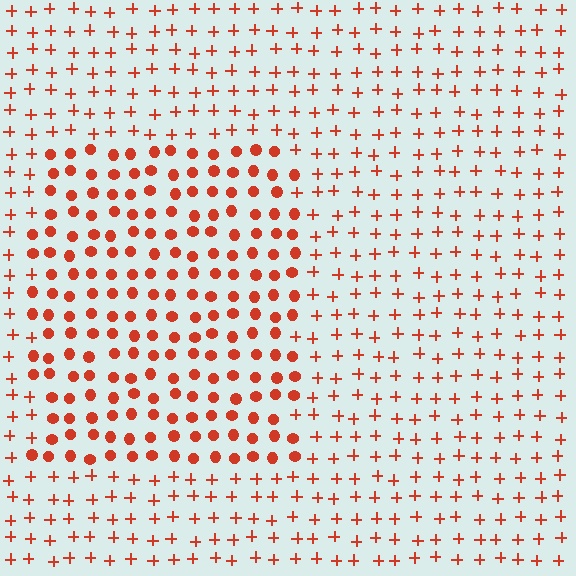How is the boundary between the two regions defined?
The boundary is defined by a change in element shape: circles inside vs. plus signs outside. All elements share the same color and spacing.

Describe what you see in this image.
The image is filled with small red elements arranged in a uniform grid. A rectangle-shaped region contains circles, while the surrounding area contains plus signs. The boundary is defined purely by the change in element shape.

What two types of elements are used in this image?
The image uses circles inside the rectangle region and plus signs outside it.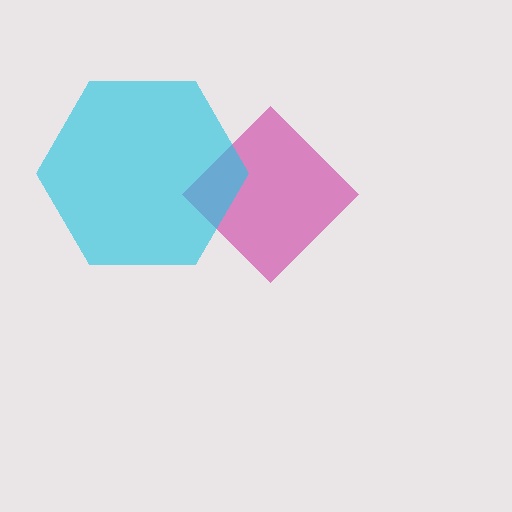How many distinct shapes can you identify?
There are 2 distinct shapes: a magenta diamond, a cyan hexagon.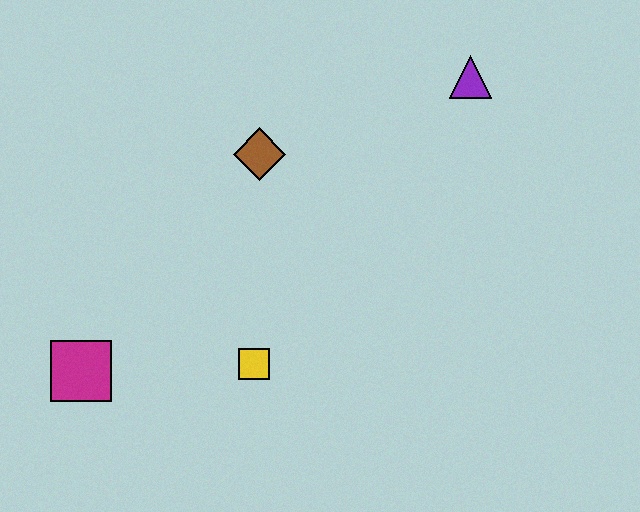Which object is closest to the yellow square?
The magenta square is closest to the yellow square.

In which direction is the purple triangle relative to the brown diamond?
The purple triangle is to the right of the brown diamond.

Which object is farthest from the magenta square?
The purple triangle is farthest from the magenta square.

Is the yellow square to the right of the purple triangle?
No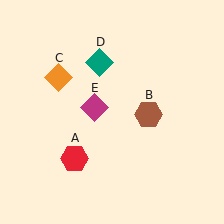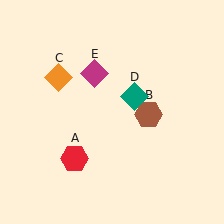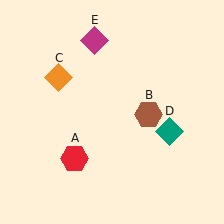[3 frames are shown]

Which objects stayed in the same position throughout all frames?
Red hexagon (object A) and brown hexagon (object B) and orange diamond (object C) remained stationary.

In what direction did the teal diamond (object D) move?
The teal diamond (object D) moved down and to the right.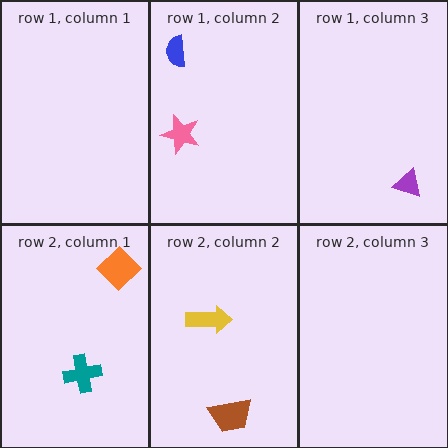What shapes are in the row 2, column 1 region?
The orange diamond, the teal cross.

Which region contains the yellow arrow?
The row 2, column 2 region.